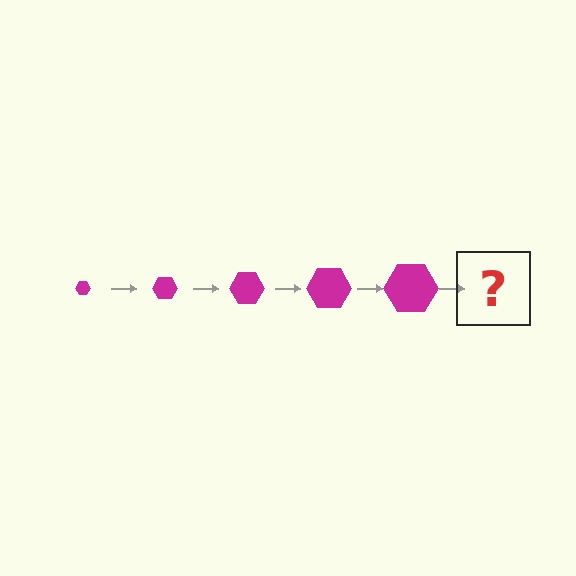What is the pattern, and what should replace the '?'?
The pattern is that the hexagon gets progressively larger each step. The '?' should be a magenta hexagon, larger than the previous one.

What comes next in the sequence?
The next element should be a magenta hexagon, larger than the previous one.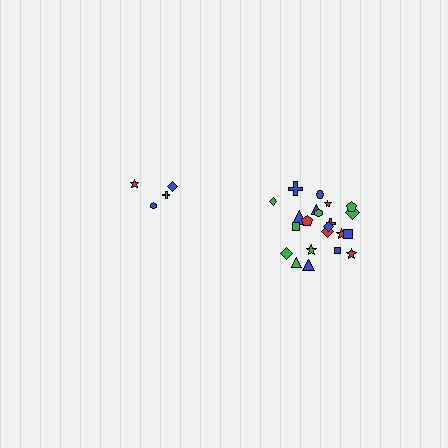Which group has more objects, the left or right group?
The right group.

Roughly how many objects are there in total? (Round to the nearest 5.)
Roughly 25 objects in total.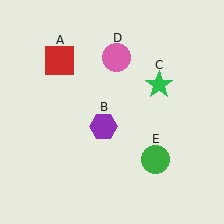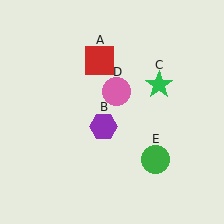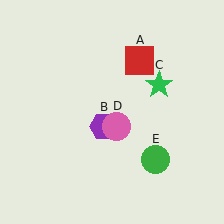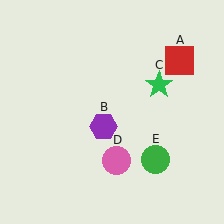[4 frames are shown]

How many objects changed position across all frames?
2 objects changed position: red square (object A), pink circle (object D).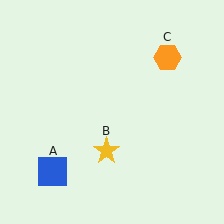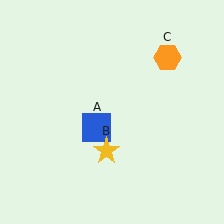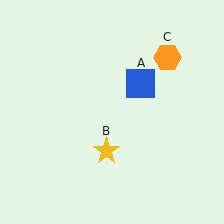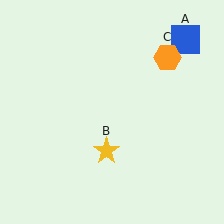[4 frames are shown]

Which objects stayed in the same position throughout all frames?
Yellow star (object B) and orange hexagon (object C) remained stationary.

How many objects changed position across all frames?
1 object changed position: blue square (object A).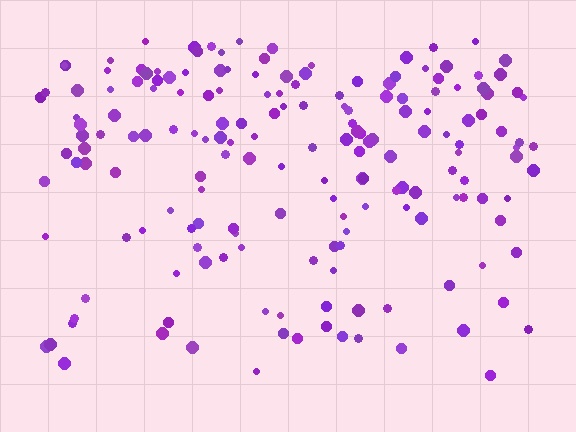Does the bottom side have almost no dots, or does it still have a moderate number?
Still a moderate number, just noticeably fewer than the top.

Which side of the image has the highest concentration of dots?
The top.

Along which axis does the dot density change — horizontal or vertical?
Vertical.